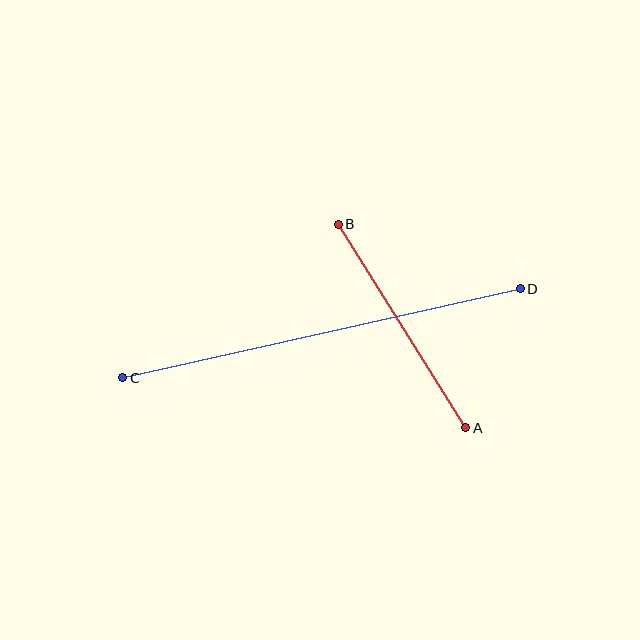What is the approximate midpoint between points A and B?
The midpoint is at approximately (402, 326) pixels.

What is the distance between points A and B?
The distance is approximately 240 pixels.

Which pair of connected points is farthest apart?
Points C and D are farthest apart.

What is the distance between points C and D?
The distance is approximately 407 pixels.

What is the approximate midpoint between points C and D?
The midpoint is at approximately (321, 333) pixels.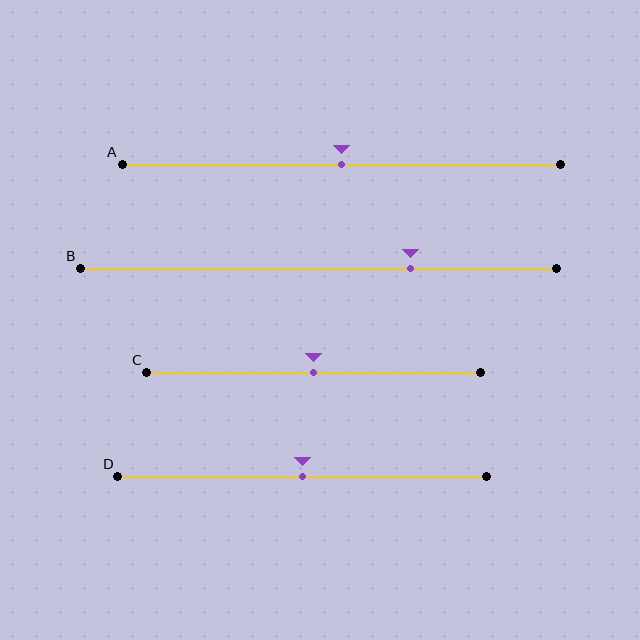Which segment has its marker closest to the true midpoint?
Segment A has its marker closest to the true midpoint.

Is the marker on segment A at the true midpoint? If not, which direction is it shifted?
Yes, the marker on segment A is at the true midpoint.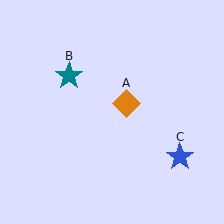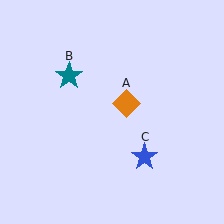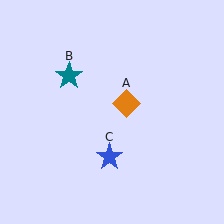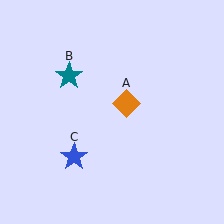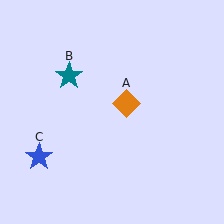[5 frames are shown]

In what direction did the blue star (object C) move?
The blue star (object C) moved left.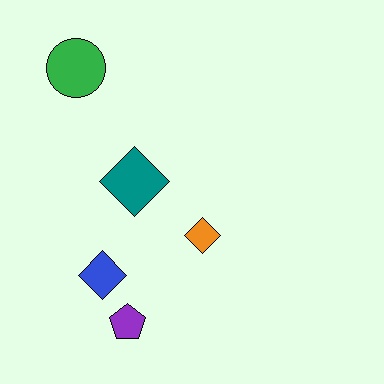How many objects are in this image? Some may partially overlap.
There are 5 objects.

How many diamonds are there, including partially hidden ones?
There are 3 diamonds.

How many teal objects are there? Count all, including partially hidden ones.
There is 1 teal object.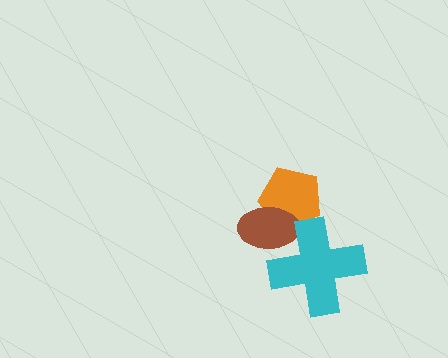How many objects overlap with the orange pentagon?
2 objects overlap with the orange pentagon.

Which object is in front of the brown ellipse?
The cyan cross is in front of the brown ellipse.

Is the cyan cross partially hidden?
No, no other shape covers it.